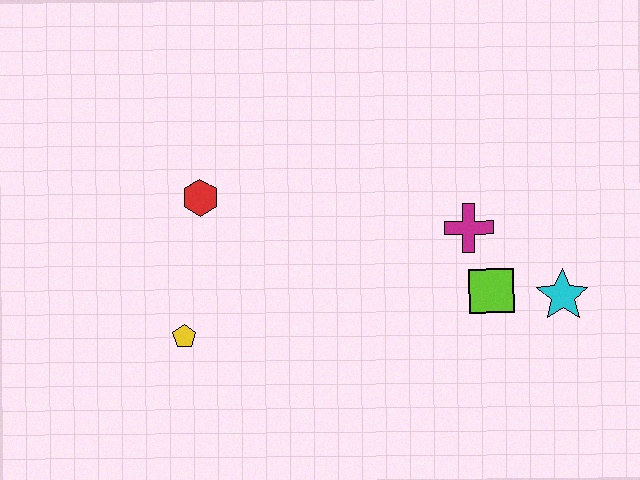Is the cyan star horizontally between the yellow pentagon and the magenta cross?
No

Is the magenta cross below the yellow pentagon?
No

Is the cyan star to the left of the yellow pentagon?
No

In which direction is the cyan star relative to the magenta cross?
The cyan star is to the right of the magenta cross.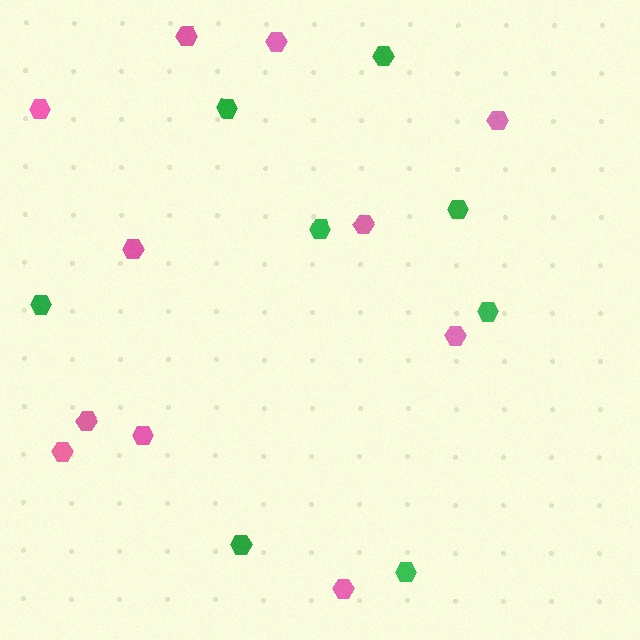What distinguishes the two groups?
There are 2 groups: one group of green hexagons (8) and one group of pink hexagons (11).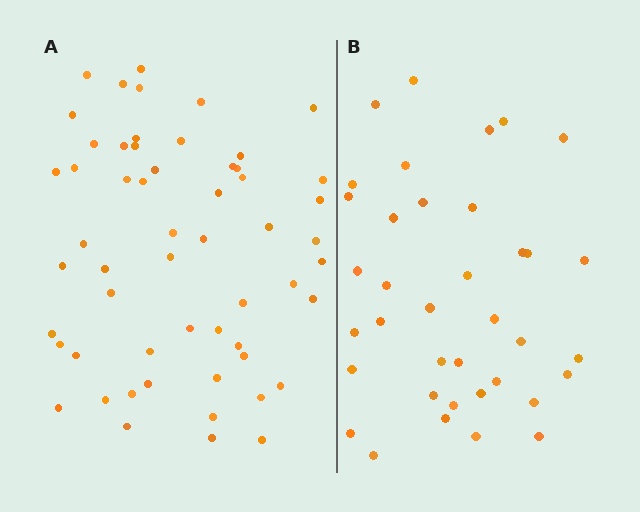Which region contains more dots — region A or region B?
Region A (the left region) has more dots.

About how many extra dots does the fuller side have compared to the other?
Region A has approximately 20 more dots than region B.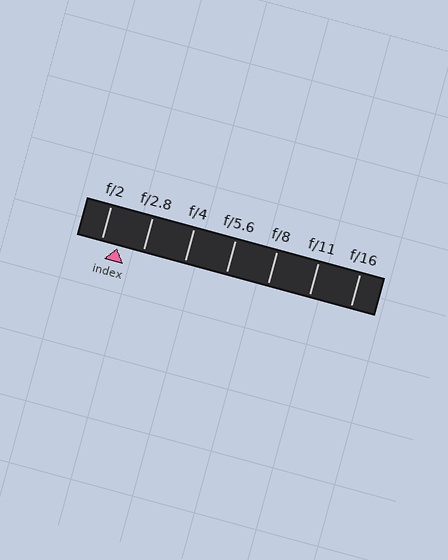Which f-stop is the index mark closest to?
The index mark is closest to f/2.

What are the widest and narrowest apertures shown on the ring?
The widest aperture shown is f/2 and the narrowest is f/16.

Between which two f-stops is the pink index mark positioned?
The index mark is between f/2 and f/2.8.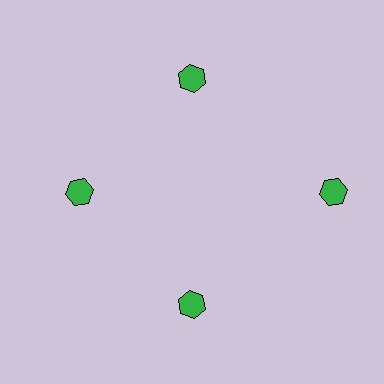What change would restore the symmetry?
The symmetry would be restored by moving it inward, back onto the ring so that all 4 hexagons sit at equal angles and equal distance from the center.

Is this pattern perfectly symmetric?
No. The 4 green hexagons are arranged in a ring, but one element near the 3 o'clock position is pushed outward from the center, breaking the 4-fold rotational symmetry.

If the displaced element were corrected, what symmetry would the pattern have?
It would have 4-fold rotational symmetry — the pattern would map onto itself every 90 degrees.